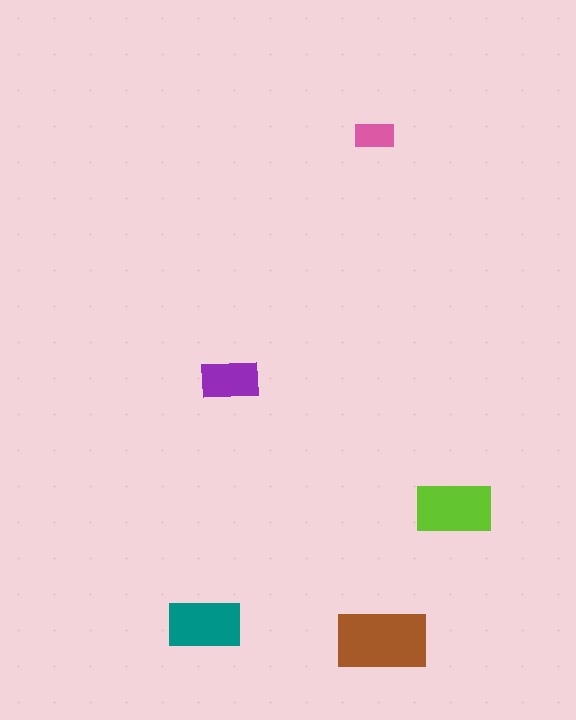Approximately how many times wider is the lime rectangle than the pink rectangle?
About 2 times wider.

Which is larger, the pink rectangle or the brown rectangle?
The brown one.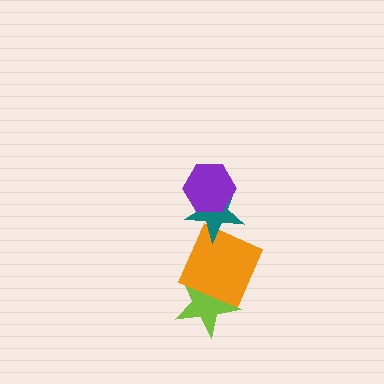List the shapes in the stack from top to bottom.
From top to bottom: the purple hexagon, the teal star, the orange square, the lime star.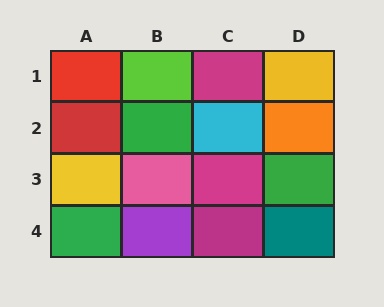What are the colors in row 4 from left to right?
Green, purple, magenta, teal.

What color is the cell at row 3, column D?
Green.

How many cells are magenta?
3 cells are magenta.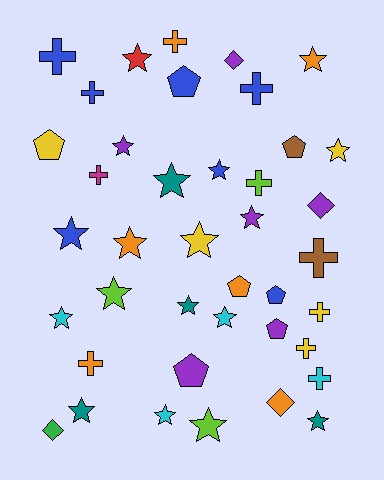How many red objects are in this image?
There is 1 red object.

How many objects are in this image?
There are 40 objects.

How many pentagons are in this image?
There are 7 pentagons.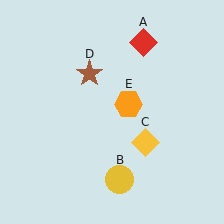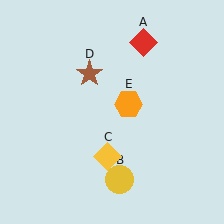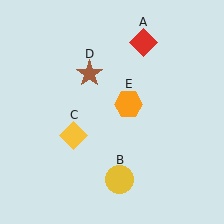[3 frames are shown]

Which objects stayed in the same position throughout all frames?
Red diamond (object A) and yellow circle (object B) and brown star (object D) and orange hexagon (object E) remained stationary.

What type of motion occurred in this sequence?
The yellow diamond (object C) rotated clockwise around the center of the scene.